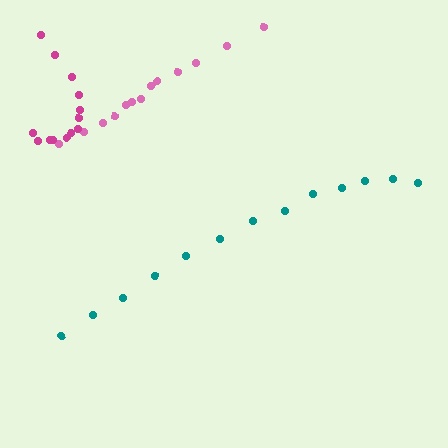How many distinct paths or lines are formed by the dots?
There are 3 distinct paths.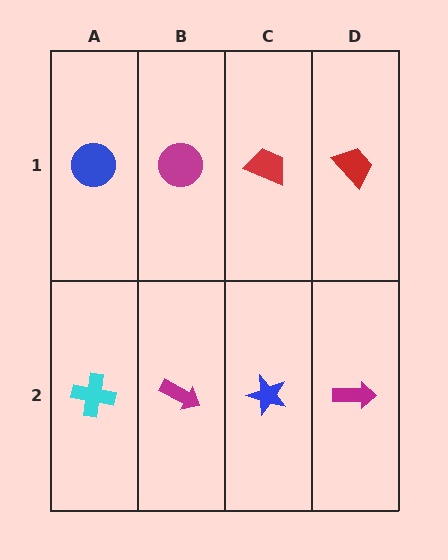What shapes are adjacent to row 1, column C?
A blue star (row 2, column C), a magenta circle (row 1, column B), a red trapezoid (row 1, column D).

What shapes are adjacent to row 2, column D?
A red trapezoid (row 1, column D), a blue star (row 2, column C).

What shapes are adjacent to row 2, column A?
A blue circle (row 1, column A), a magenta arrow (row 2, column B).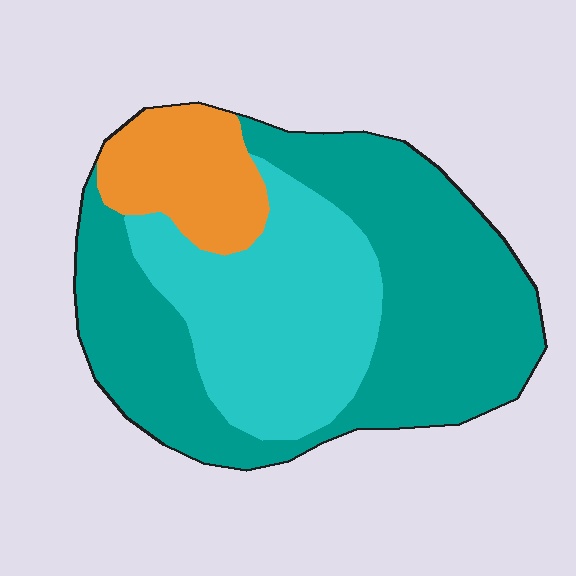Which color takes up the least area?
Orange, at roughly 15%.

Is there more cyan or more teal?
Teal.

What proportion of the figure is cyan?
Cyan takes up about one third (1/3) of the figure.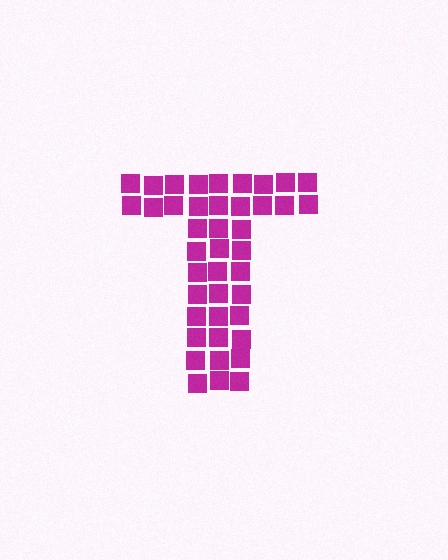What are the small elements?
The small elements are squares.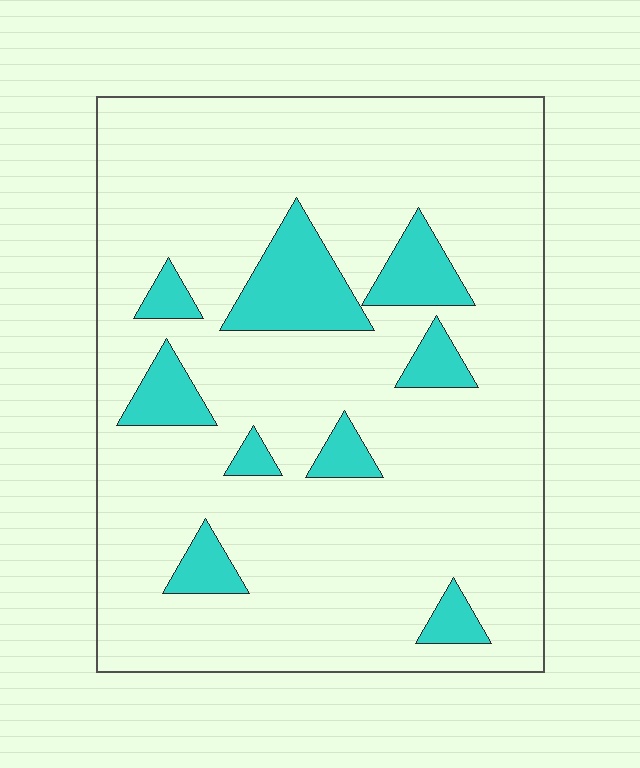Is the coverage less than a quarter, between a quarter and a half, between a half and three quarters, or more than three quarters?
Less than a quarter.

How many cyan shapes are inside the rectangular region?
9.